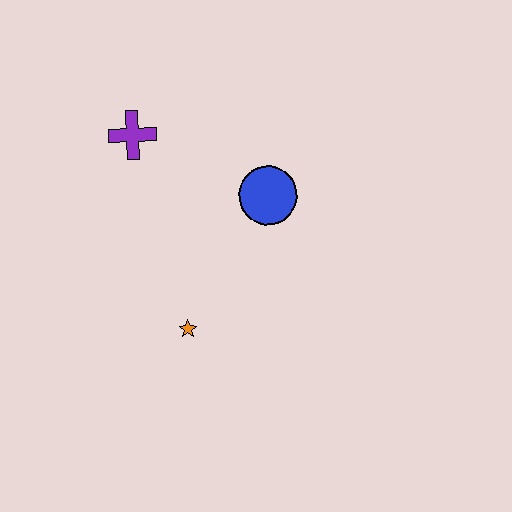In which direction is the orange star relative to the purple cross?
The orange star is below the purple cross.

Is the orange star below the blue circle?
Yes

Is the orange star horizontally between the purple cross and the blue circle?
Yes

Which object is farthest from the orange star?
The purple cross is farthest from the orange star.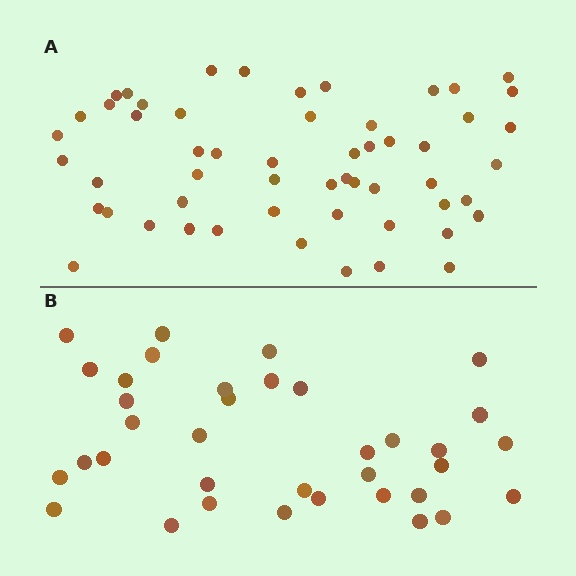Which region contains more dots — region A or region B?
Region A (the top region) has more dots.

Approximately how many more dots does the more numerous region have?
Region A has approximately 20 more dots than region B.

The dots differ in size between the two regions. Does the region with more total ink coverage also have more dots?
No. Region B has more total ink coverage because its dots are larger, but region A actually contains more individual dots. Total area can be misleading — the number of items is what matters here.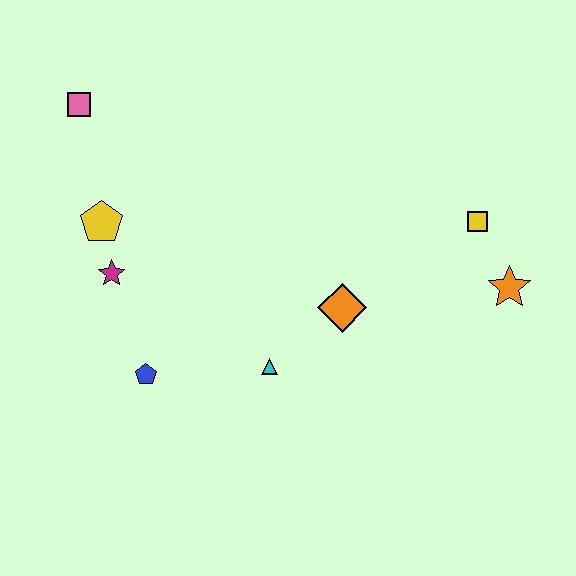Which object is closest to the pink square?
The yellow pentagon is closest to the pink square.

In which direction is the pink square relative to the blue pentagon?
The pink square is above the blue pentagon.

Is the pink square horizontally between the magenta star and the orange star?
No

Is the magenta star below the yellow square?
Yes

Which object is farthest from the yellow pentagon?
The orange star is farthest from the yellow pentagon.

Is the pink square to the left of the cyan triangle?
Yes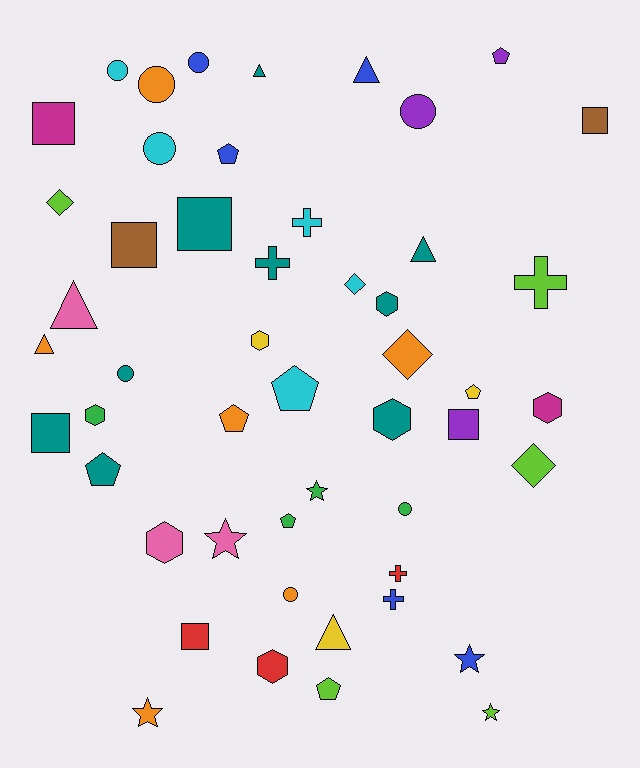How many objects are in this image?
There are 50 objects.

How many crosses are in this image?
There are 5 crosses.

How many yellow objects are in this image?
There are 3 yellow objects.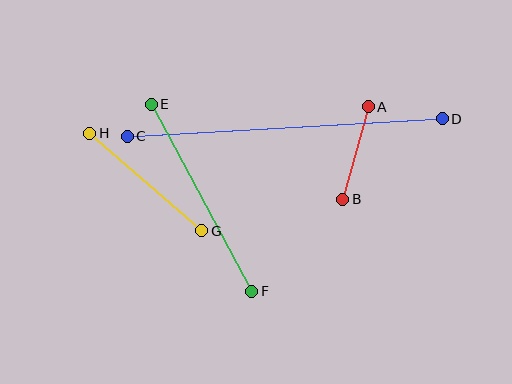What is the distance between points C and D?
The distance is approximately 315 pixels.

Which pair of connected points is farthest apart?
Points C and D are farthest apart.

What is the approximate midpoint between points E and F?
The midpoint is at approximately (201, 198) pixels.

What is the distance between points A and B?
The distance is approximately 96 pixels.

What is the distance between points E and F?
The distance is approximately 212 pixels.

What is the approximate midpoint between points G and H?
The midpoint is at approximately (146, 182) pixels.